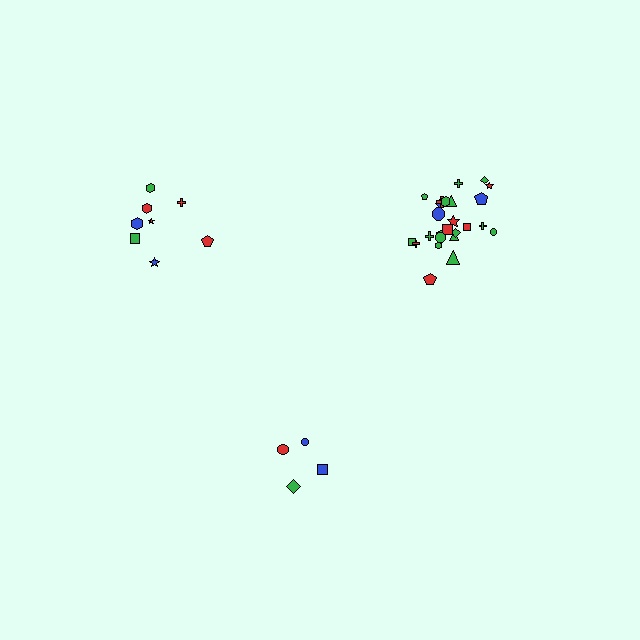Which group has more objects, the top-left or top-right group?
The top-right group.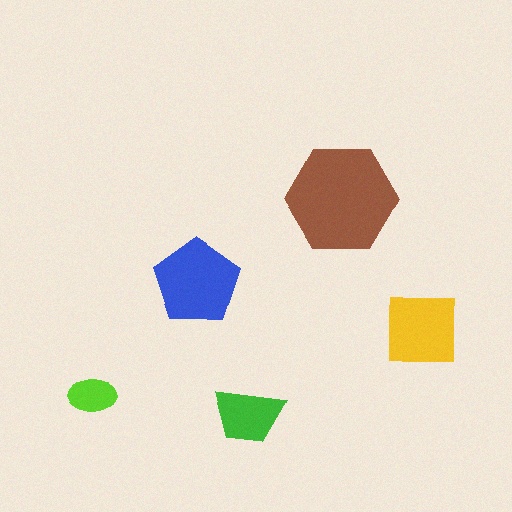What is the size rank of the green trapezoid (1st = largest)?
4th.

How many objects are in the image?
There are 5 objects in the image.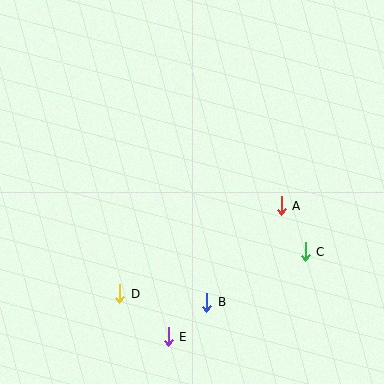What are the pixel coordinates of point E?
Point E is at (168, 337).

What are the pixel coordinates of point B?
Point B is at (207, 302).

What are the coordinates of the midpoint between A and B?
The midpoint between A and B is at (244, 254).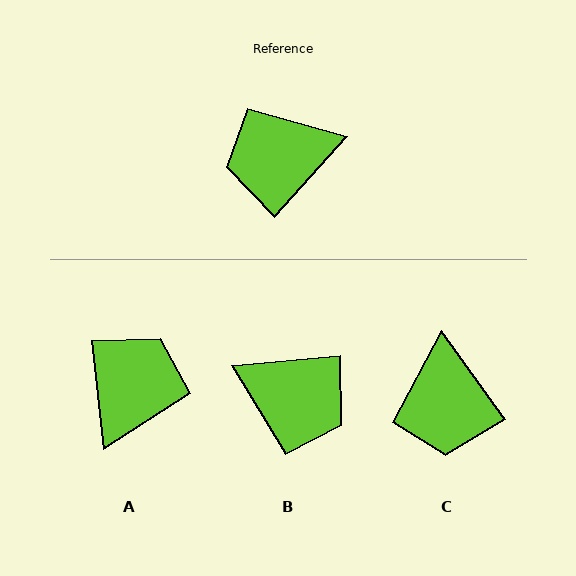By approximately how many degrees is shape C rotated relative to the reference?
Approximately 78 degrees counter-clockwise.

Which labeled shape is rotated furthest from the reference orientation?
B, about 137 degrees away.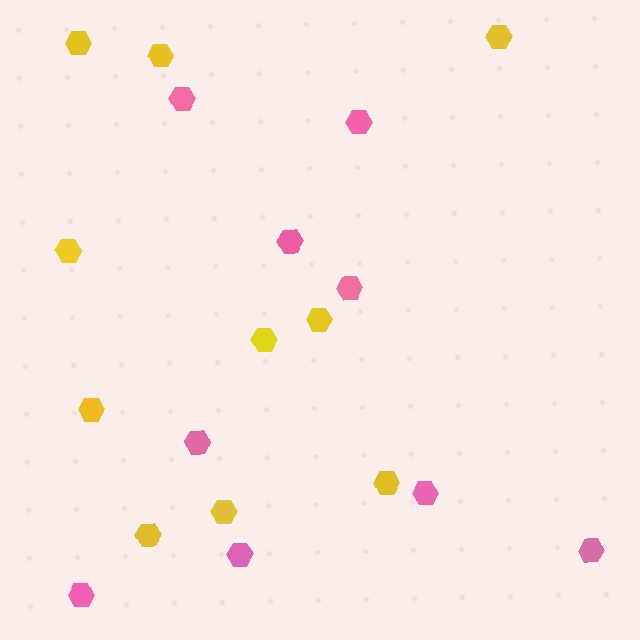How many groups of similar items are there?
There are 2 groups: one group of pink hexagons (9) and one group of yellow hexagons (10).